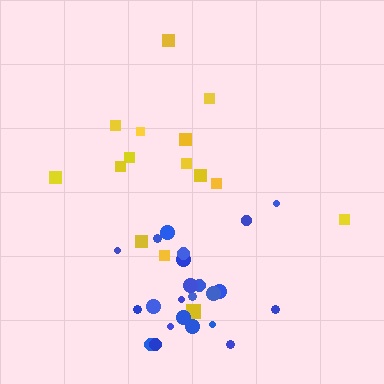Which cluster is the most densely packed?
Blue.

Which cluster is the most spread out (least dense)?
Yellow.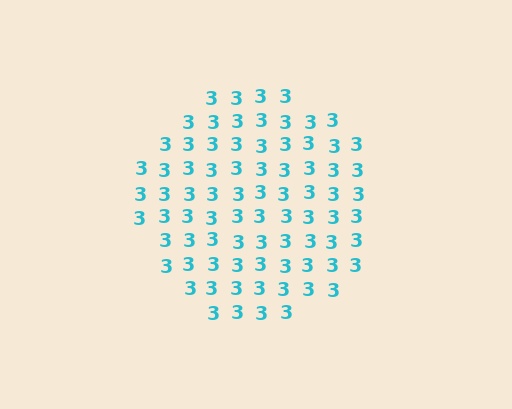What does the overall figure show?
The overall figure shows a circle.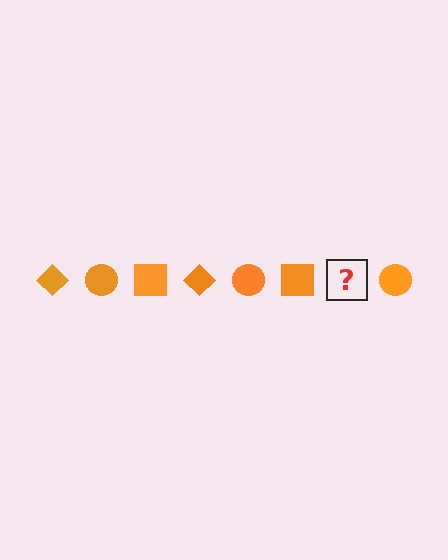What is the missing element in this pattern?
The missing element is an orange diamond.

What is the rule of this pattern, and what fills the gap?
The rule is that the pattern cycles through diamond, circle, square shapes in orange. The gap should be filled with an orange diamond.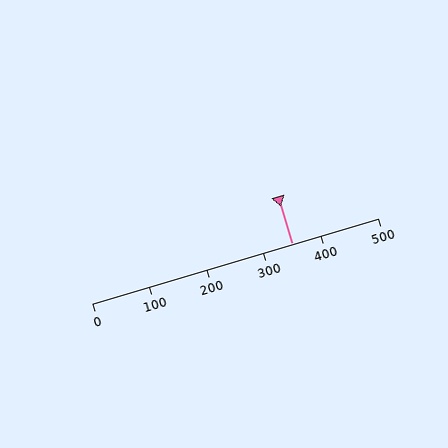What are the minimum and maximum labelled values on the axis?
The axis runs from 0 to 500.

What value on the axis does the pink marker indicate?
The marker indicates approximately 350.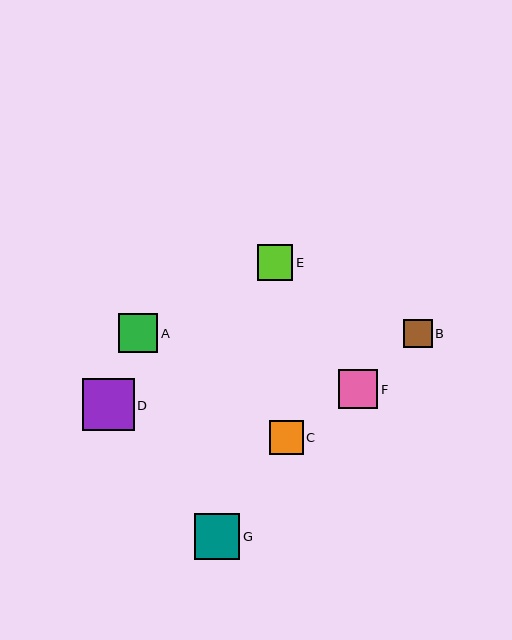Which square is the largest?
Square D is the largest with a size of approximately 52 pixels.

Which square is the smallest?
Square B is the smallest with a size of approximately 29 pixels.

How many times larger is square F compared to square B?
Square F is approximately 1.4 times the size of square B.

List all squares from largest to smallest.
From largest to smallest: D, G, F, A, E, C, B.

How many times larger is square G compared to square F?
Square G is approximately 1.2 times the size of square F.